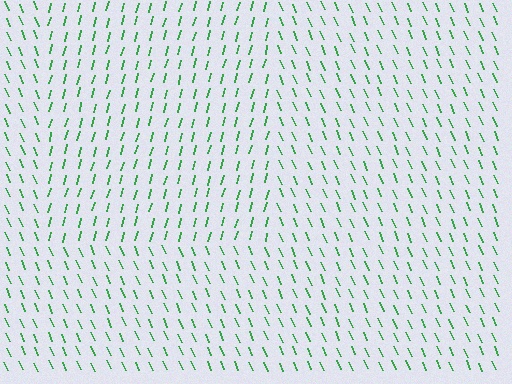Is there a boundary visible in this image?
Yes, there is a texture boundary formed by a change in line orientation.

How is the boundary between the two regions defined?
The boundary is defined purely by a change in line orientation (approximately 38 degrees difference). All lines are the same color and thickness.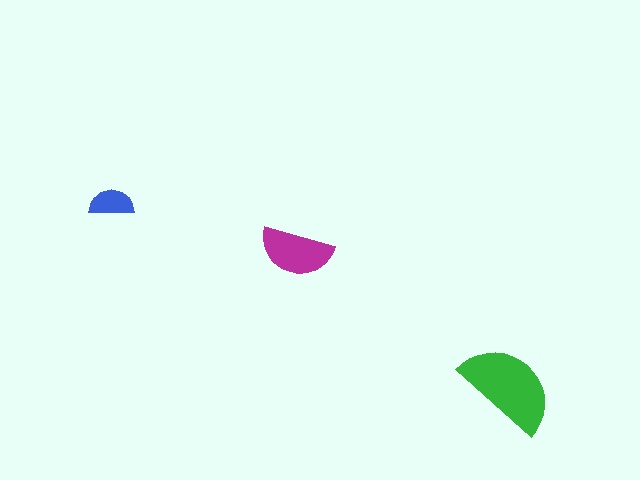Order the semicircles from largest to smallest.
the green one, the magenta one, the blue one.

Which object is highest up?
The blue semicircle is topmost.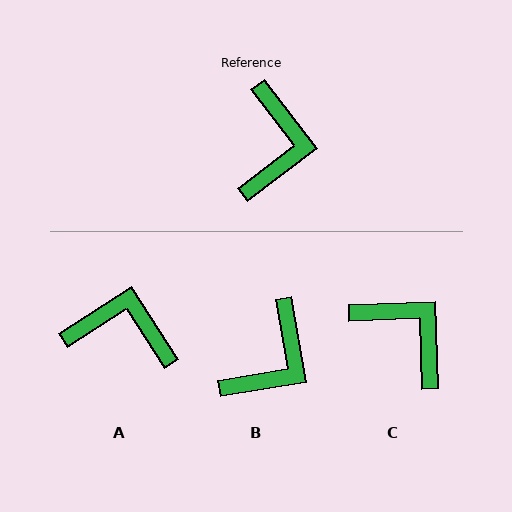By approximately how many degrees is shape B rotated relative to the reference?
Approximately 28 degrees clockwise.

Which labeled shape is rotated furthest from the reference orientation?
A, about 85 degrees away.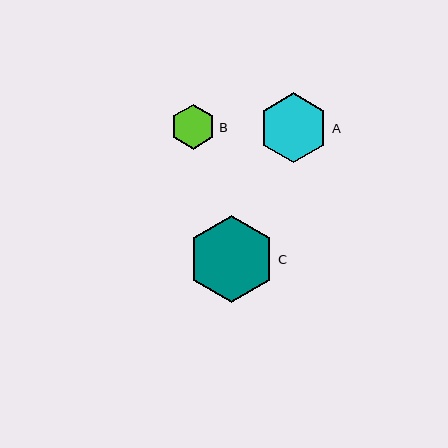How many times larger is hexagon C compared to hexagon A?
Hexagon C is approximately 1.2 times the size of hexagon A.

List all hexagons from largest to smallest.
From largest to smallest: C, A, B.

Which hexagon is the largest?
Hexagon C is the largest with a size of approximately 87 pixels.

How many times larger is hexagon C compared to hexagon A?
Hexagon C is approximately 1.2 times the size of hexagon A.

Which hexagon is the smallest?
Hexagon B is the smallest with a size of approximately 45 pixels.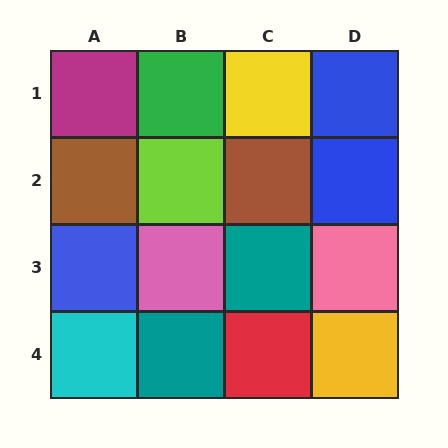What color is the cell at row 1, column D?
Blue.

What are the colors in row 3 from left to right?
Blue, pink, teal, pink.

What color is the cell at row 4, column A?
Cyan.